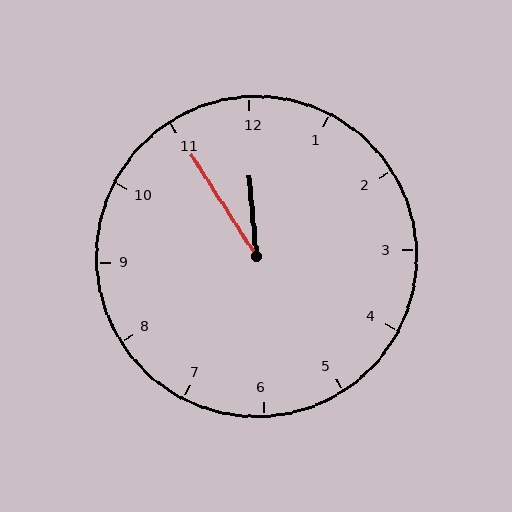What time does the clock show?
11:55.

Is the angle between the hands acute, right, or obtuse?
It is acute.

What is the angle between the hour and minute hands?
Approximately 28 degrees.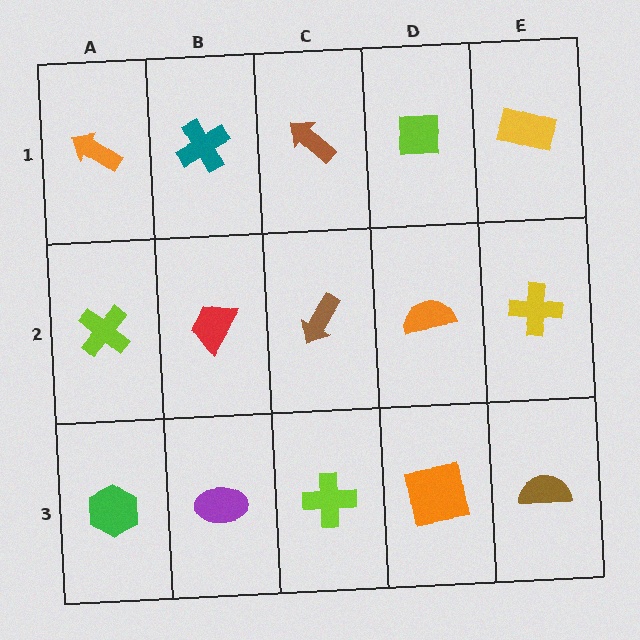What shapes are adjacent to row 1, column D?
An orange semicircle (row 2, column D), a brown arrow (row 1, column C), a yellow rectangle (row 1, column E).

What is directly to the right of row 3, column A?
A purple ellipse.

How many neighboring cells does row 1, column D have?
3.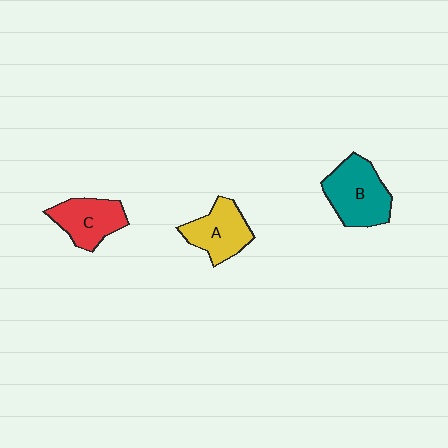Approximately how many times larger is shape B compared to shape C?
Approximately 1.3 times.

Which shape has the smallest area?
Shape C (red).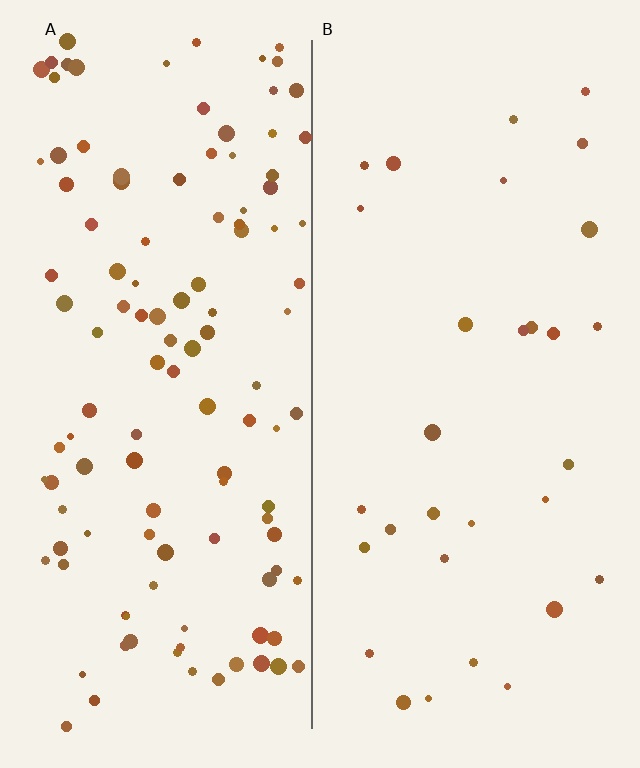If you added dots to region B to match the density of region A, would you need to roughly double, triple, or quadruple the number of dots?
Approximately quadruple.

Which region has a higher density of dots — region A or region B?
A (the left).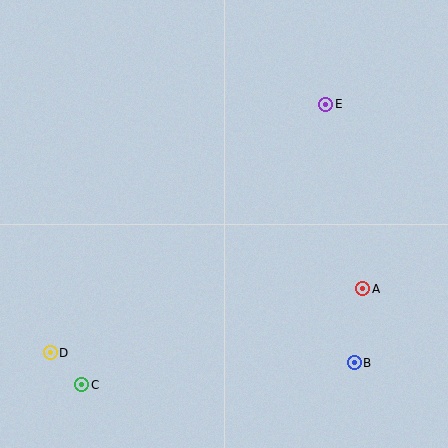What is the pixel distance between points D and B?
The distance between D and B is 304 pixels.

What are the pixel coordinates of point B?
Point B is at (354, 363).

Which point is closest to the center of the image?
Point A at (363, 289) is closest to the center.